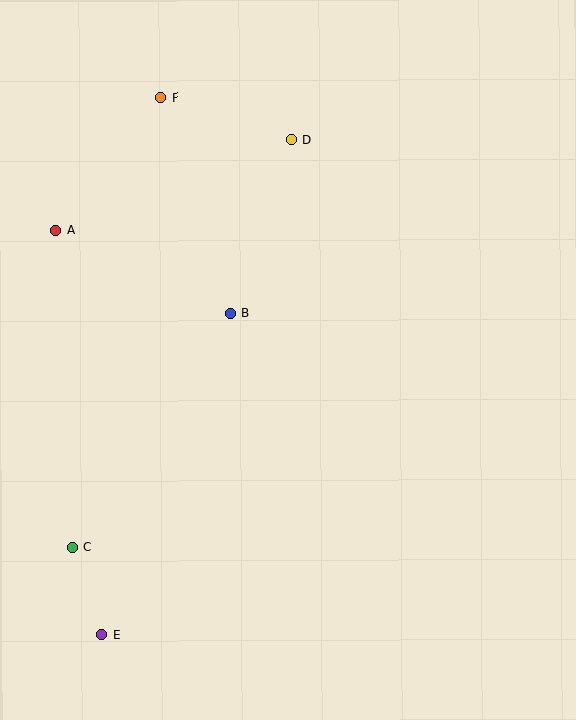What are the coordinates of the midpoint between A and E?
The midpoint between A and E is at (79, 432).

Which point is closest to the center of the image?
Point B at (230, 313) is closest to the center.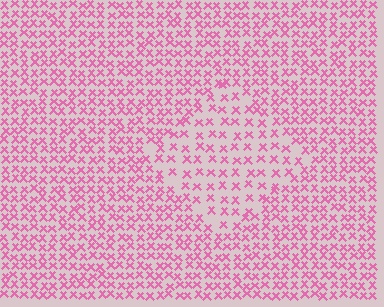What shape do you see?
I see a diamond.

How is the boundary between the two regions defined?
The boundary is defined by a change in element density (approximately 1.7x ratio). All elements are the same color, size, and shape.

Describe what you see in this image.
The image contains small pink elements arranged at two different densities. A diamond-shaped region is visible where the elements are less densely packed than the surrounding area.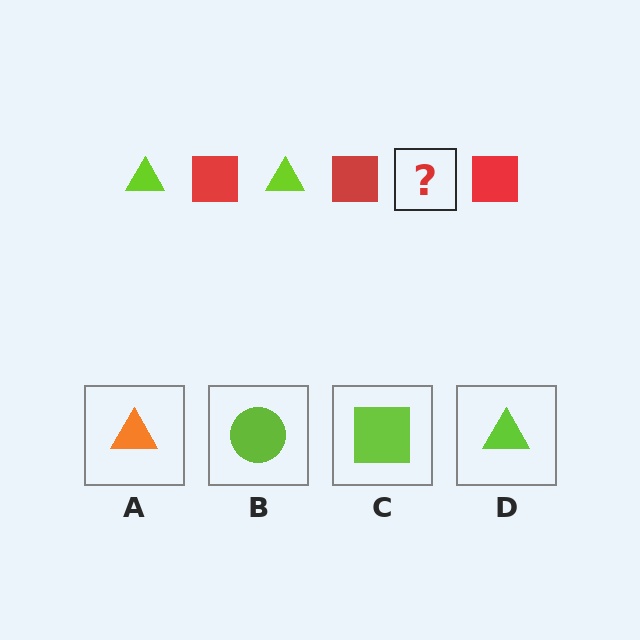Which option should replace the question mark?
Option D.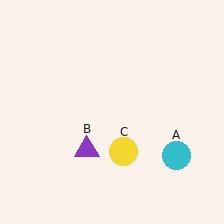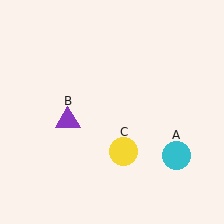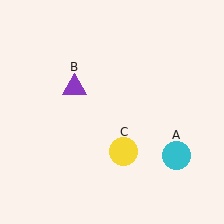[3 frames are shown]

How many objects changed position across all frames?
1 object changed position: purple triangle (object B).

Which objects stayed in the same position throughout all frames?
Cyan circle (object A) and yellow circle (object C) remained stationary.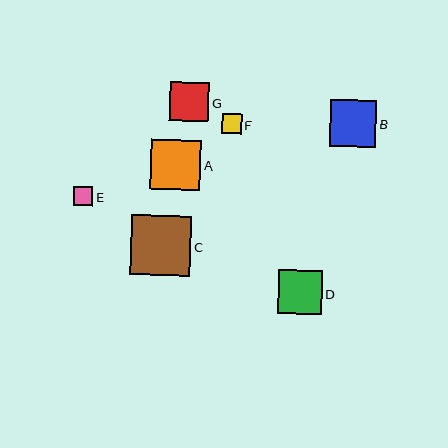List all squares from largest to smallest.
From largest to smallest: C, A, B, D, G, F, E.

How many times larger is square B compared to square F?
Square B is approximately 2.4 times the size of square F.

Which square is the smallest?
Square E is the smallest with a size of approximately 19 pixels.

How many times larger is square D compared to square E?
Square D is approximately 2.3 times the size of square E.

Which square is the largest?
Square C is the largest with a size of approximately 60 pixels.